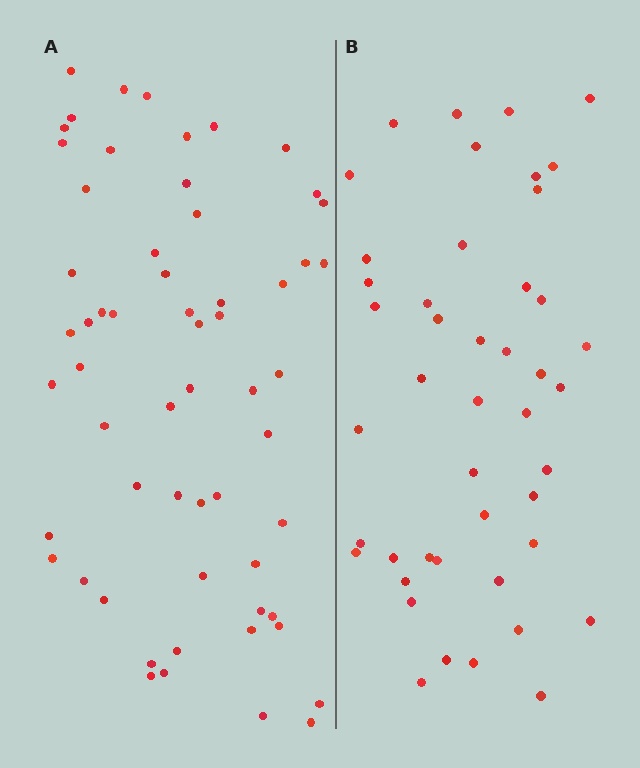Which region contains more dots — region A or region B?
Region A (the left region) has more dots.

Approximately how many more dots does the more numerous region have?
Region A has approximately 15 more dots than region B.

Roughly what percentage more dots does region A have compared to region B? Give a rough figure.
About 30% more.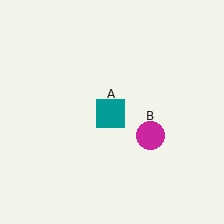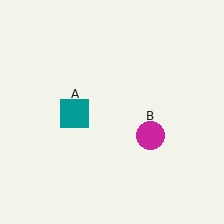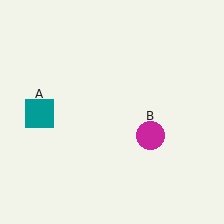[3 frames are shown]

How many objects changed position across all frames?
1 object changed position: teal square (object A).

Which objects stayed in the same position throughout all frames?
Magenta circle (object B) remained stationary.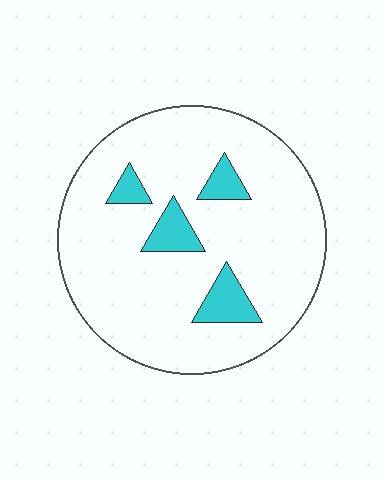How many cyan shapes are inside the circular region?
4.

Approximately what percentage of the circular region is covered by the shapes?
Approximately 10%.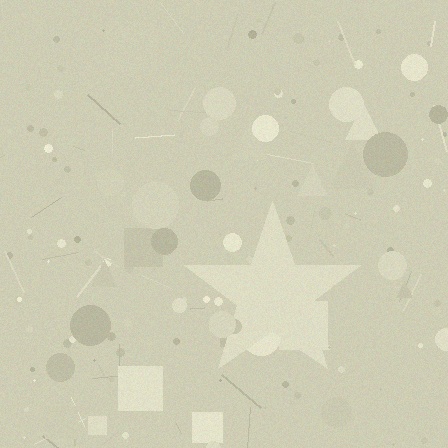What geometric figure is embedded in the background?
A star is embedded in the background.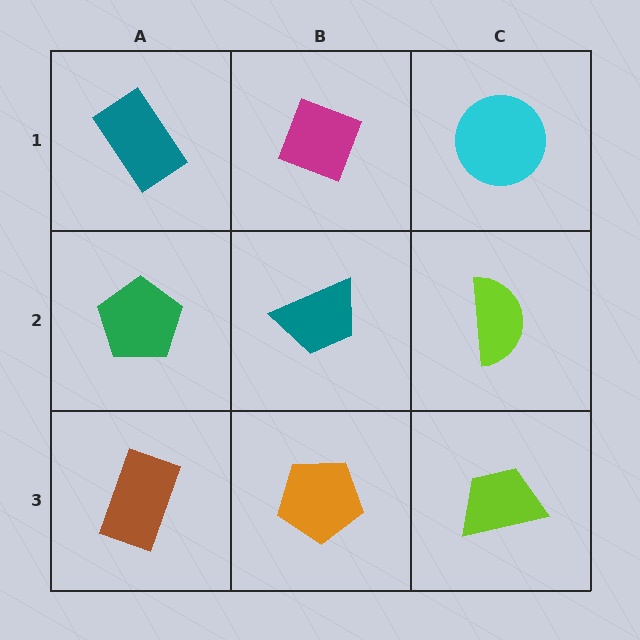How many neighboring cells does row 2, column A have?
3.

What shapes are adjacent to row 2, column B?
A magenta diamond (row 1, column B), an orange pentagon (row 3, column B), a green pentagon (row 2, column A), a lime semicircle (row 2, column C).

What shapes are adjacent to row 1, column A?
A green pentagon (row 2, column A), a magenta diamond (row 1, column B).